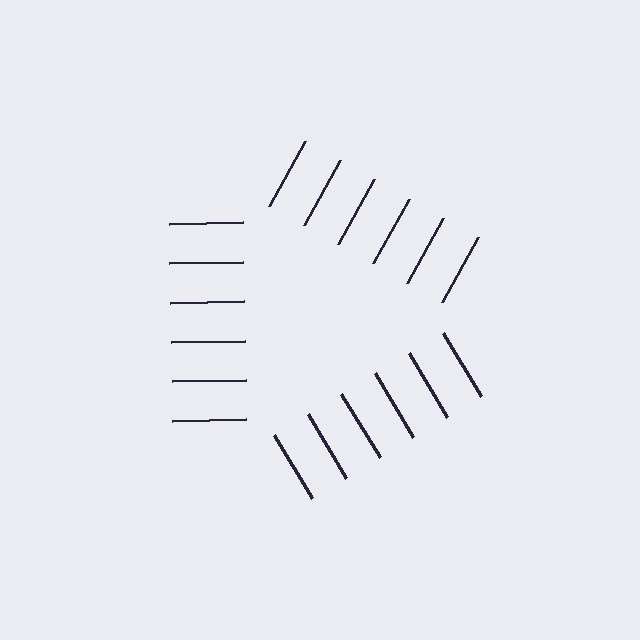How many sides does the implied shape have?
3 sides — the line-ends trace a triangle.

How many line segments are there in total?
18 — 6 along each of the 3 edges.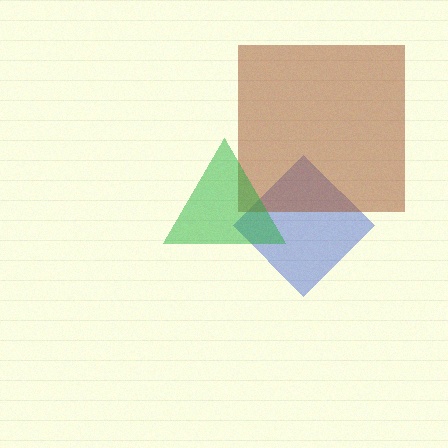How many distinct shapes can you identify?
There are 3 distinct shapes: a blue diamond, a brown square, a green triangle.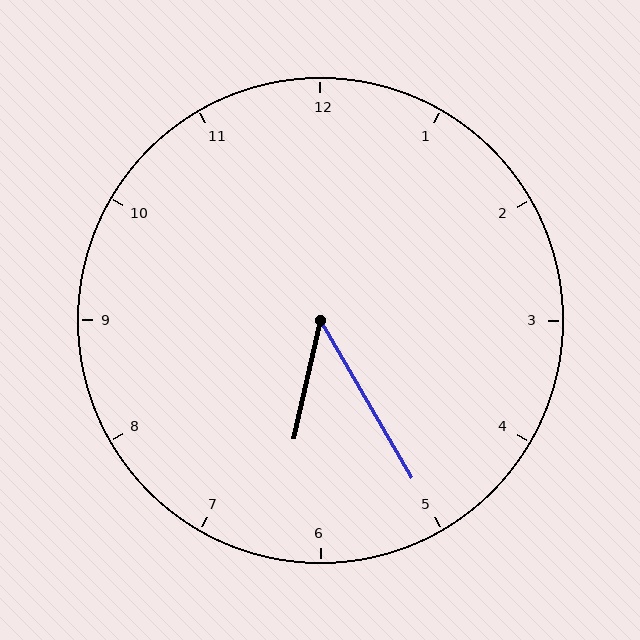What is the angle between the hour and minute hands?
Approximately 42 degrees.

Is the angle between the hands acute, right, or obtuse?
It is acute.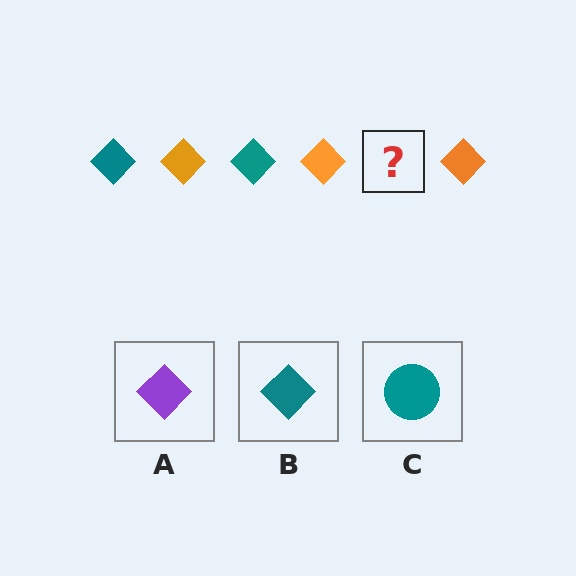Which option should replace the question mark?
Option B.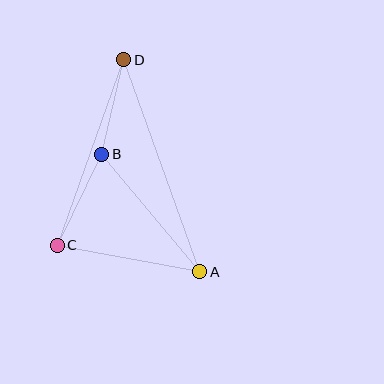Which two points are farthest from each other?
Points A and D are farthest from each other.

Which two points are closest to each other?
Points B and D are closest to each other.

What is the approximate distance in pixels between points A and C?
The distance between A and C is approximately 145 pixels.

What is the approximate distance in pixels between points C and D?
The distance between C and D is approximately 197 pixels.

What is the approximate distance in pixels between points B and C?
The distance between B and C is approximately 101 pixels.